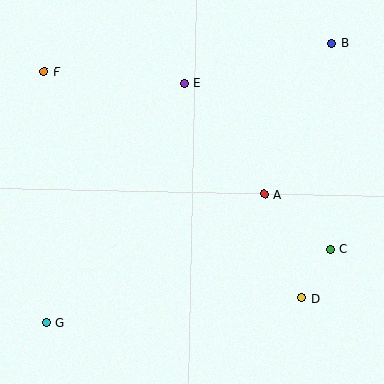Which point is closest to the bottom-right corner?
Point D is closest to the bottom-right corner.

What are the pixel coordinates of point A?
Point A is at (264, 194).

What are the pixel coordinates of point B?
Point B is at (332, 43).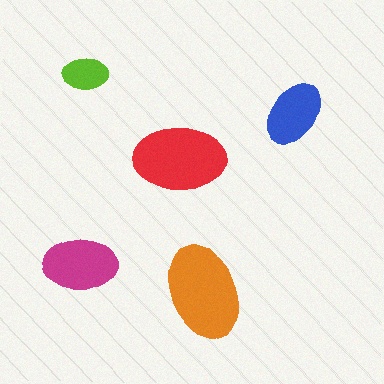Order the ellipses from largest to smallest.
the orange one, the red one, the magenta one, the blue one, the lime one.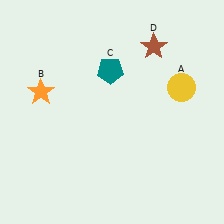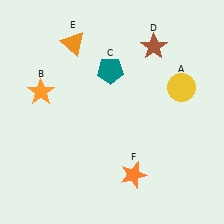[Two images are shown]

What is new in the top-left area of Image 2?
An orange triangle (E) was added in the top-left area of Image 2.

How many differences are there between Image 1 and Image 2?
There are 2 differences between the two images.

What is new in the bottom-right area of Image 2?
An orange star (F) was added in the bottom-right area of Image 2.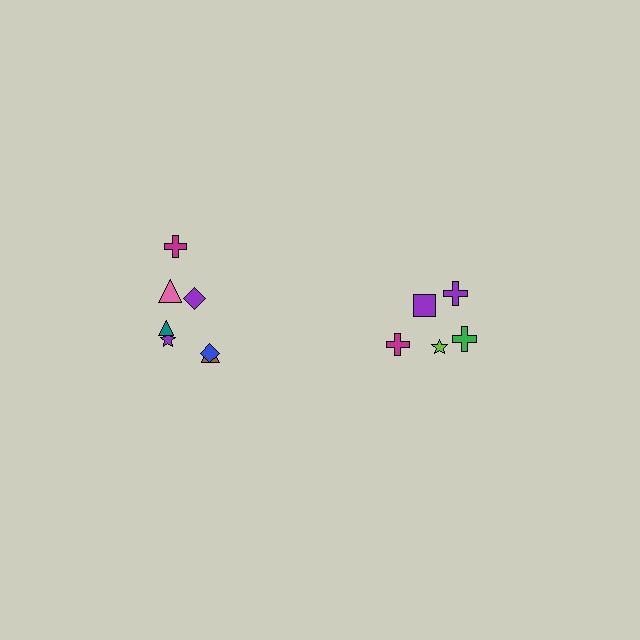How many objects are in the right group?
There are 5 objects.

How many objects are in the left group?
There are 7 objects.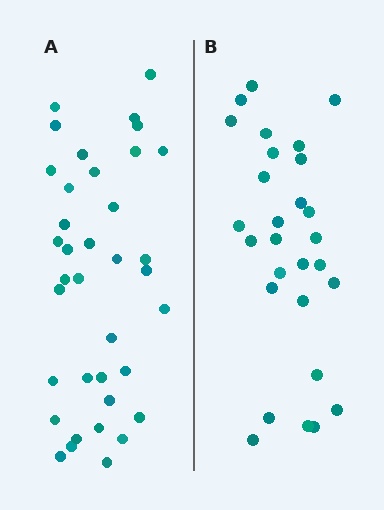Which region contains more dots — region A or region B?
Region A (the left region) has more dots.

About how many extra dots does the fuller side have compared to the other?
Region A has roughly 8 or so more dots than region B.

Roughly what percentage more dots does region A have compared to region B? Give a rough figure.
About 30% more.